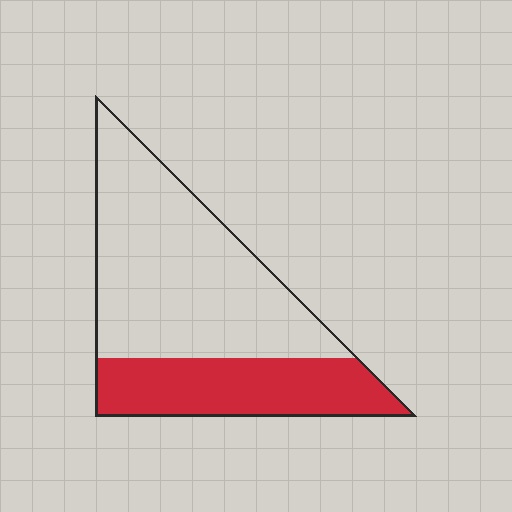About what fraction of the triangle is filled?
About one third (1/3).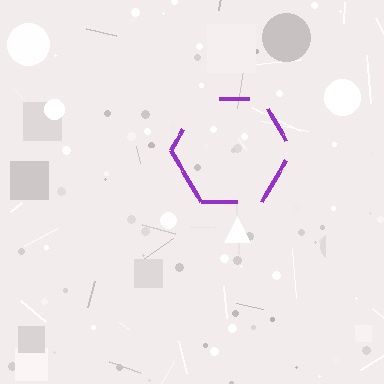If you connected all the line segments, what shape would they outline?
They would outline a hexagon.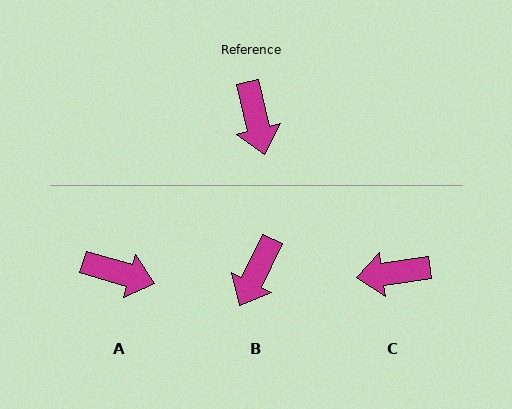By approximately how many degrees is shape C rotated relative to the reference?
Approximately 95 degrees clockwise.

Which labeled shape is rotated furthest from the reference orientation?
C, about 95 degrees away.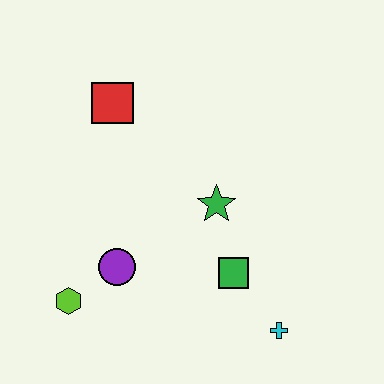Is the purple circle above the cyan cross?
Yes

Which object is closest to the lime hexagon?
The purple circle is closest to the lime hexagon.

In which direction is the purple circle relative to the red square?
The purple circle is below the red square.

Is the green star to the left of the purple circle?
No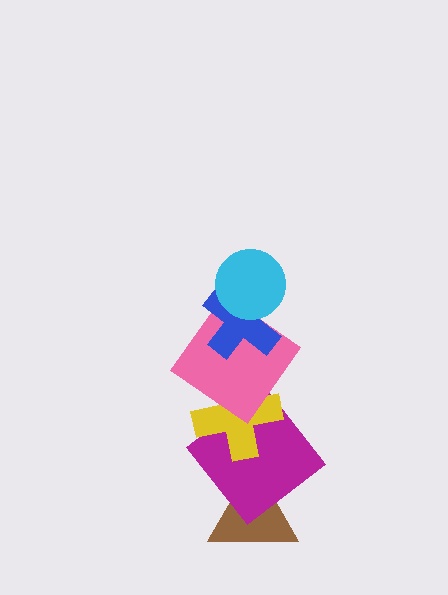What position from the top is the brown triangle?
The brown triangle is 6th from the top.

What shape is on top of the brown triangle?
The magenta diamond is on top of the brown triangle.